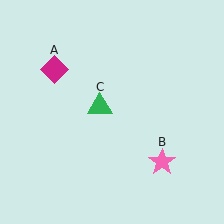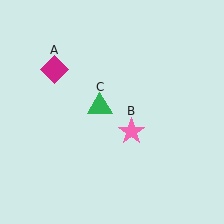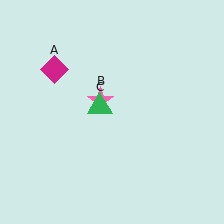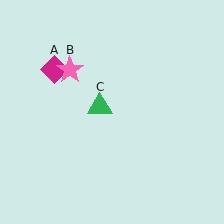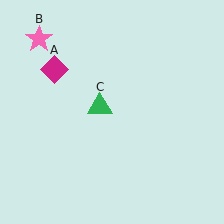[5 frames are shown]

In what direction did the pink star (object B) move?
The pink star (object B) moved up and to the left.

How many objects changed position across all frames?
1 object changed position: pink star (object B).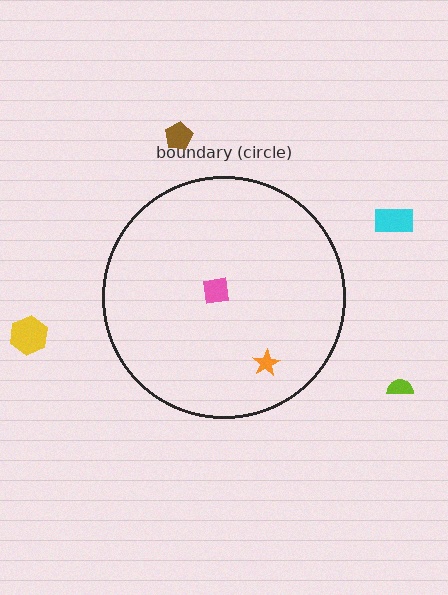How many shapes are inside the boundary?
2 inside, 4 outside.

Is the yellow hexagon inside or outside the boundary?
Outside.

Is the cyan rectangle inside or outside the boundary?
Outside.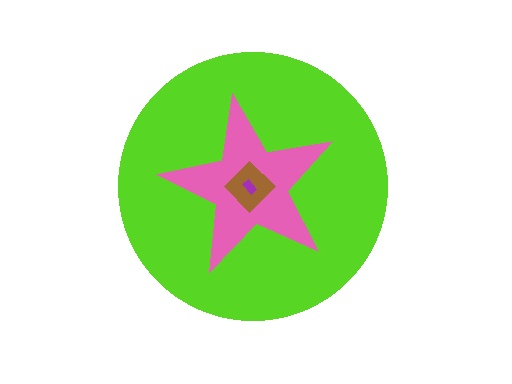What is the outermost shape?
The lime circle.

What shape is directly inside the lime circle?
The pink star.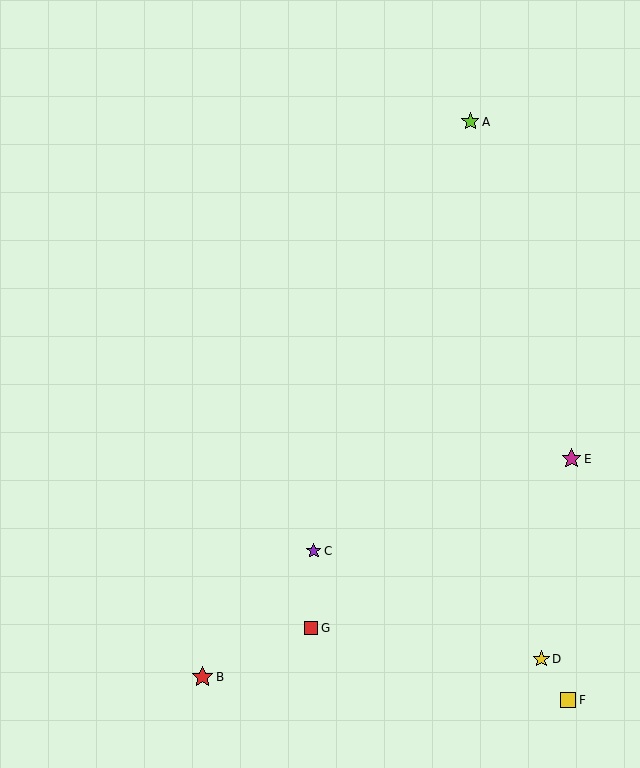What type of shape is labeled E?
Shape E is a magenta star.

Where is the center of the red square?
The center of the red square is at (311, 628).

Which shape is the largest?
The red star (labeled B) is the largest.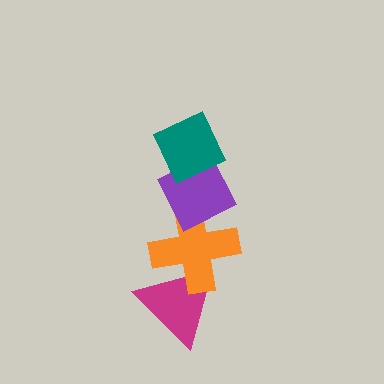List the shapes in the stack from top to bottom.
From top to bottom: the teal diamond, the purple diamond, the orange cross, the magenta triangle.